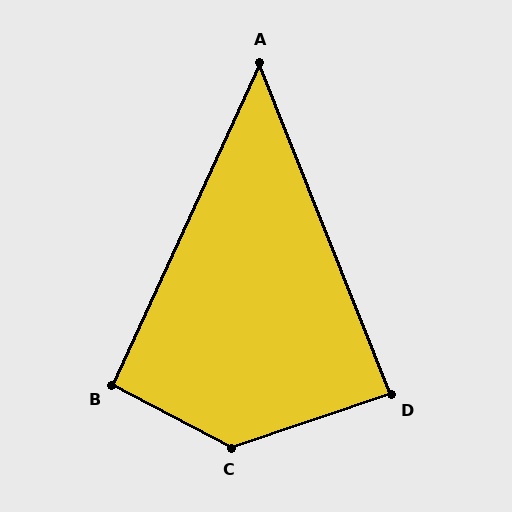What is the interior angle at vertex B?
Approximately 93 degrees (approximately right).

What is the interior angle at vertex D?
Approximately 87 degrees (approximately right).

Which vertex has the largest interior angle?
C, at approximately 134 degrees.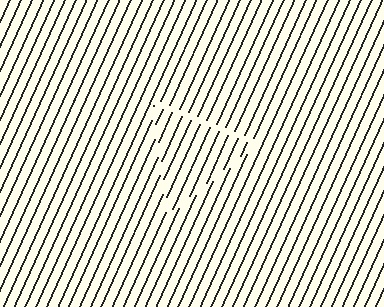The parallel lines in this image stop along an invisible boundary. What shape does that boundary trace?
An illusory triangle. The interior of the shape contains the same grating, shifted by half a period — the contour is defined by the phase discontinuity where line-ends from the inner and outer gratings abut.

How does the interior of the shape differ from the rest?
The interior of the shape contains the same grating, shifted by half a period — the contour is defined by the phase discontinuity where line-ends from the inner and outer gratings abut.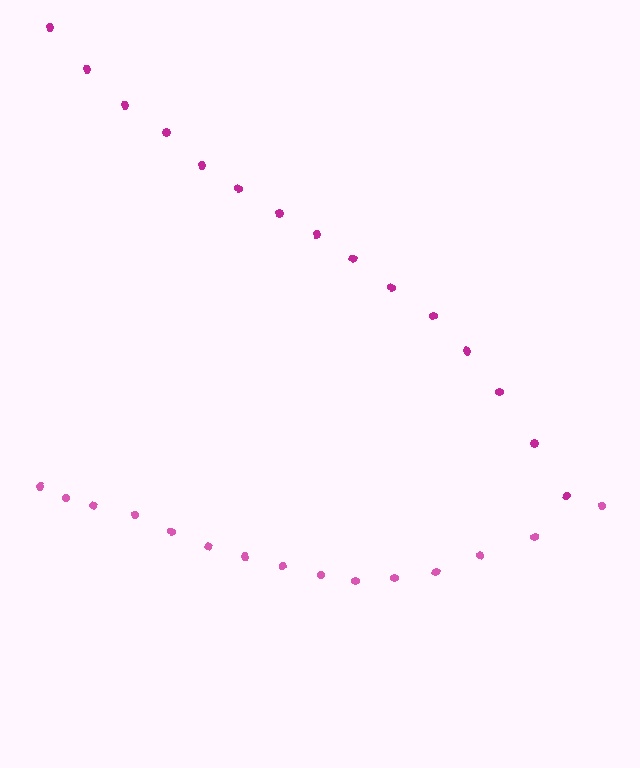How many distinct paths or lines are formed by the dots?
There are 2 distinct paths.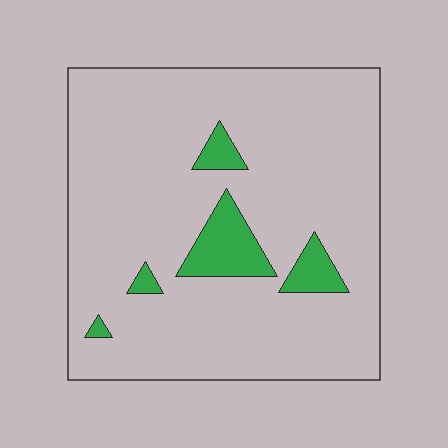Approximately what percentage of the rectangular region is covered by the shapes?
Approximately 10%.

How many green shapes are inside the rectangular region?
5.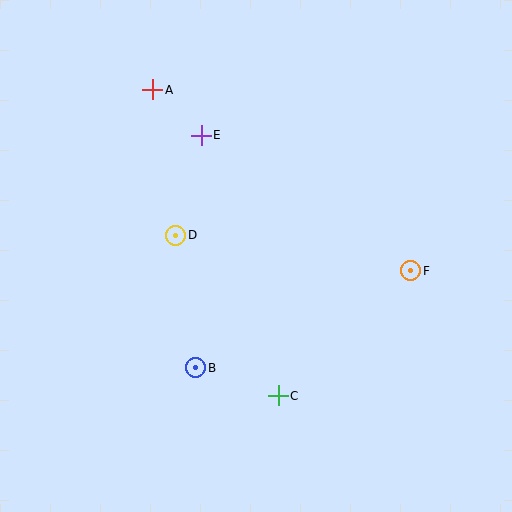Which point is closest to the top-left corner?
Point A is closest to the top-left corner.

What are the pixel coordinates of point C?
Point C is at (278, 396).